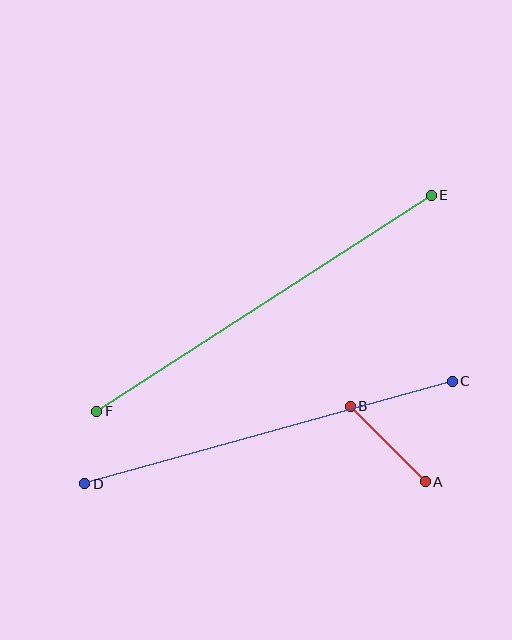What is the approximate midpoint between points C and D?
The midpoint is at approximately (268, 432) pixels.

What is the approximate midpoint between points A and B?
The midpoint is at approximately (388, 444) pixels.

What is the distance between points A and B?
The distance is approximately 106 pixels.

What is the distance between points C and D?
The distance is approximately 382 pixels.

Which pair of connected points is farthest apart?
Points E and F are farthest apart.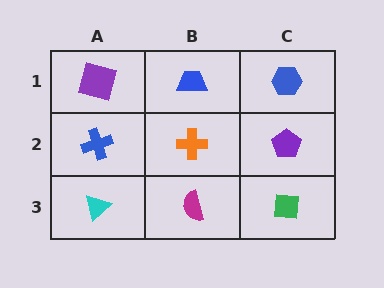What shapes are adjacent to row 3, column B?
An orange cross (row 2, column B), a cyan triangle (row 3, column A), a green square (row 3, column C).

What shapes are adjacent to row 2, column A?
A purple square (row 1, column A), a cyan triangle (row 3, column A), an orange cross (row 2, column B).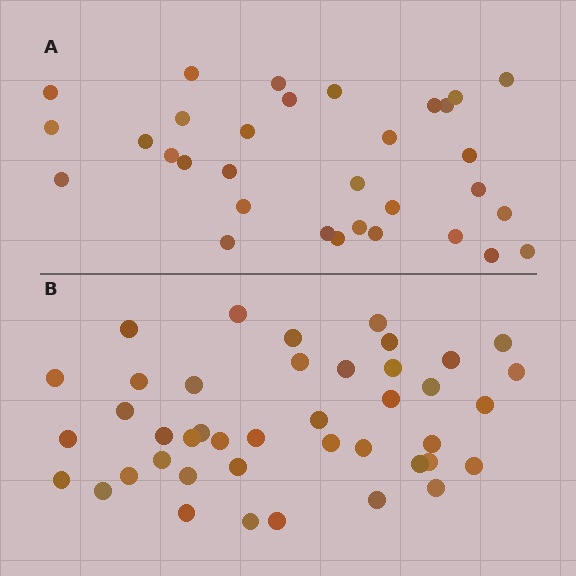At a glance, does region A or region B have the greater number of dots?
Region B (the bottom region) has more dots.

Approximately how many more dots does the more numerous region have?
Region B has roughly 10 or so more dots than region A.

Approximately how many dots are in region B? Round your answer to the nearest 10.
About 40 dots. (The exact count is 42, which rounds to 40.)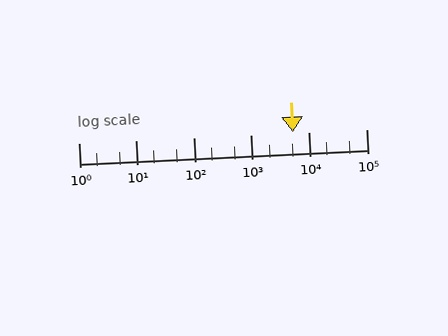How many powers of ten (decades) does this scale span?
The scale spans 5 decades, from 1 to 100000.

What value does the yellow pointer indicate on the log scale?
The pointer indicates approximately 5200.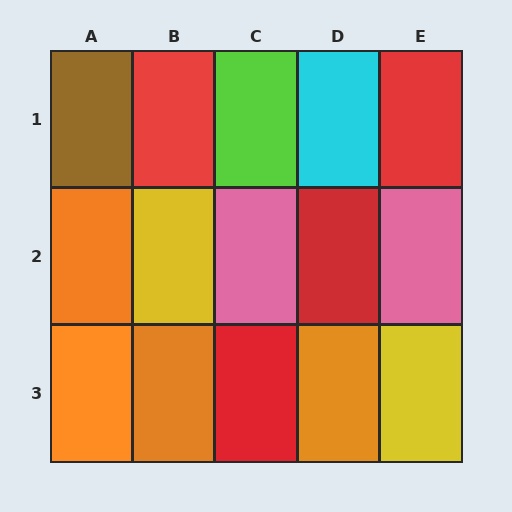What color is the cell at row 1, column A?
Brown.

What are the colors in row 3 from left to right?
Orange, orange, red, orange, yellow.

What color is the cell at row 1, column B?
Red.